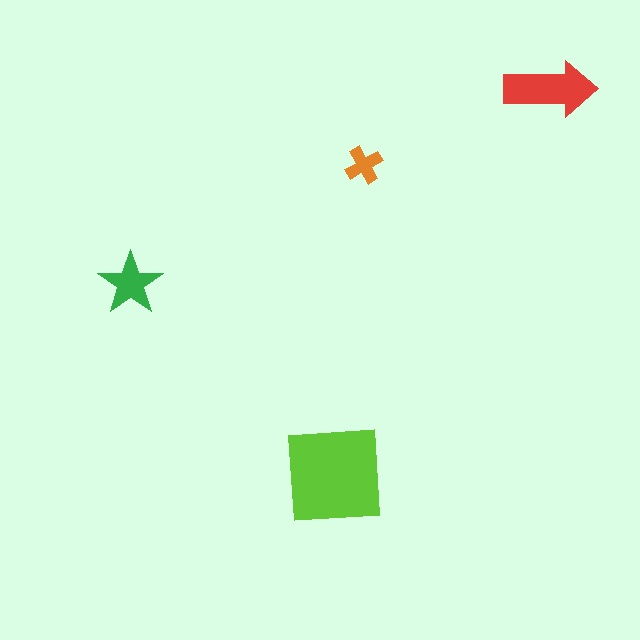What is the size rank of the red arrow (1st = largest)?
2nd.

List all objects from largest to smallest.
The lime square, the red arrow, the green star, the orange cross.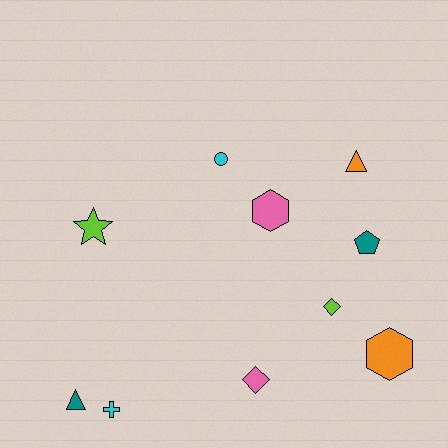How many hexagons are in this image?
There are 2 hexagons.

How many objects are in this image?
There are 10 objects.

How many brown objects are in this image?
There are no brown objects.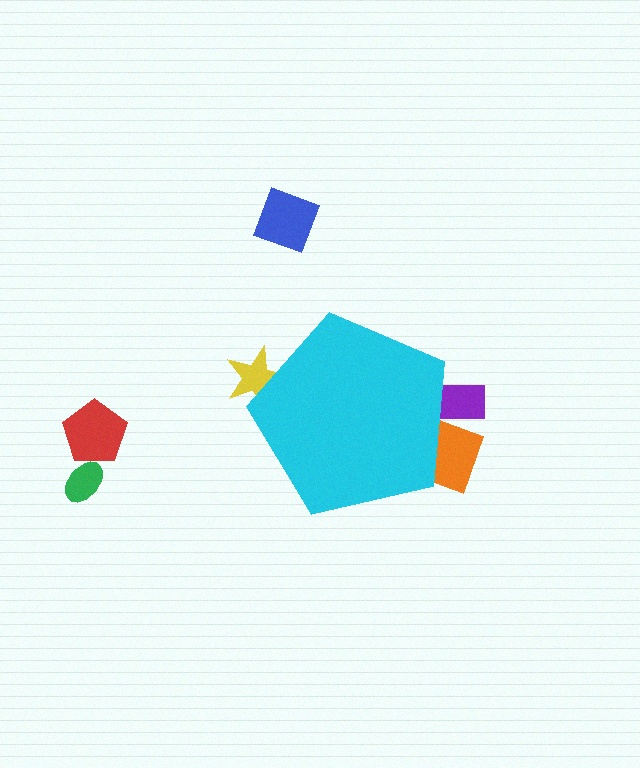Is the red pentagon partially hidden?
No, the red pentagon is fully visible.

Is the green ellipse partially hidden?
No, the green ellipse is fully visible.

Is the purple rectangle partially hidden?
Yes, the purple rectangle is partially hidden behind the cyan pentagon.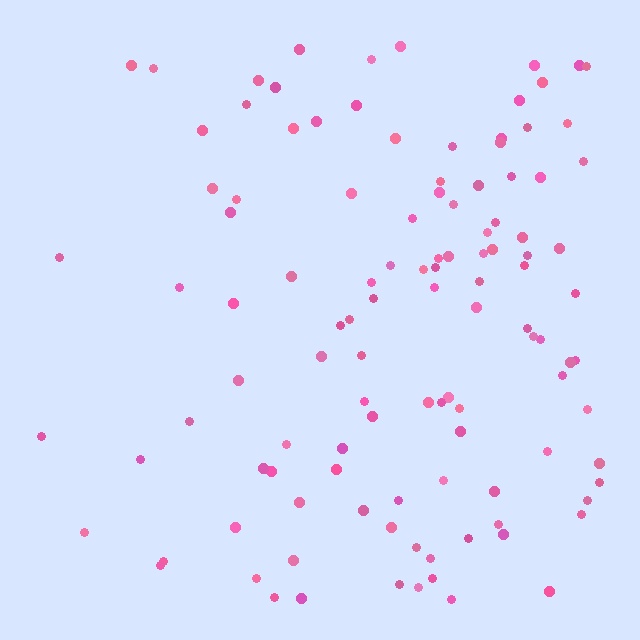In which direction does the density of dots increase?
From left to right, with the right side densest.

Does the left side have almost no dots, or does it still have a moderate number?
Still a moderate number, just noticeably fewer than the right.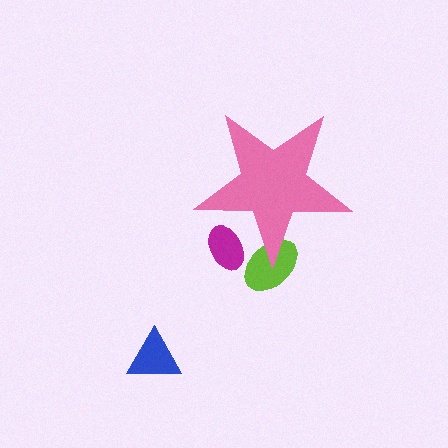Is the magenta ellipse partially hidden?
Yes, the magenta ellipse is partially hidden behind the pink star.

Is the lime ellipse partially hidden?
Yes, the lime ellipse is partially hidden behind the pink star.